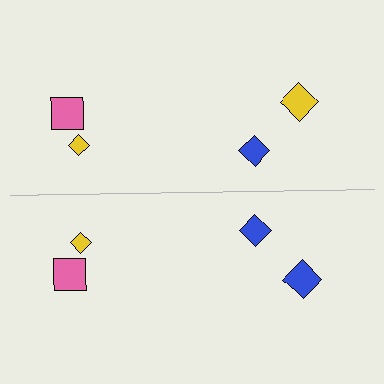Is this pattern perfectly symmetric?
No, the pattern is not perfectly symmetric. The blue diamond on the bottom side breaks the symmetry — its mirror counterpart is yellow.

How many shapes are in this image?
There are 8 shapes in this image.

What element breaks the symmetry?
The blue diamond on the bottom side breaks the symmetry — its mirror counterpart is yellow.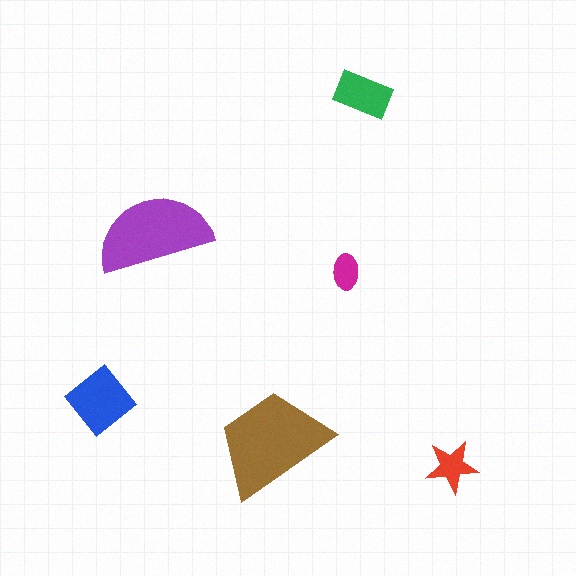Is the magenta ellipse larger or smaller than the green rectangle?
Smaller.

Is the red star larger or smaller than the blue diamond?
Smaller.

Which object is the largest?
The brown trapezoid.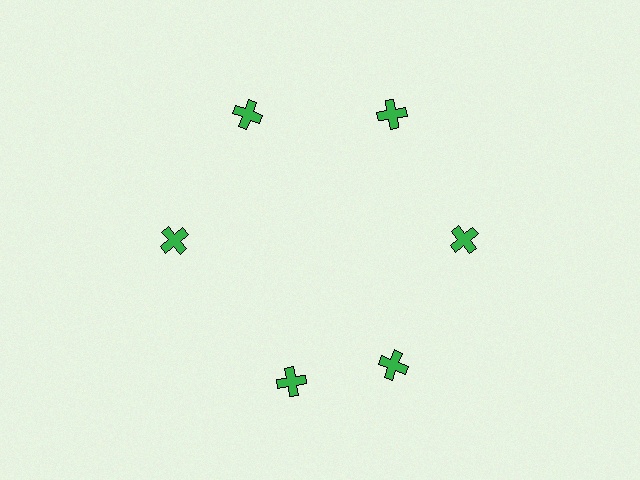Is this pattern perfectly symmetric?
No. The 6 green crosses are arranged in a ring, but one element near the 7 o'clock position is rotated out of alignment along the ring, breaking the 6-fold rotational symmetry.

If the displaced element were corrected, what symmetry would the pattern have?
It would have 6-fold rotational symmetry — the pattern would map onto itself every 60 degrees.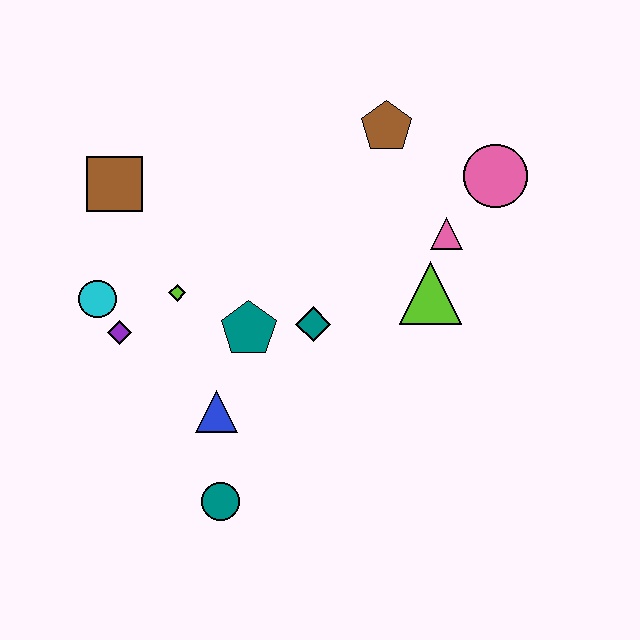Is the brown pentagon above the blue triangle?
Yes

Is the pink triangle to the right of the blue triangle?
Yes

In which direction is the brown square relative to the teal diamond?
The brown square is to the left of the teal diamond.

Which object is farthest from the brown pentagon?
The teal circle is farthest from the brown pentagon.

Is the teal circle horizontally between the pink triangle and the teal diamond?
No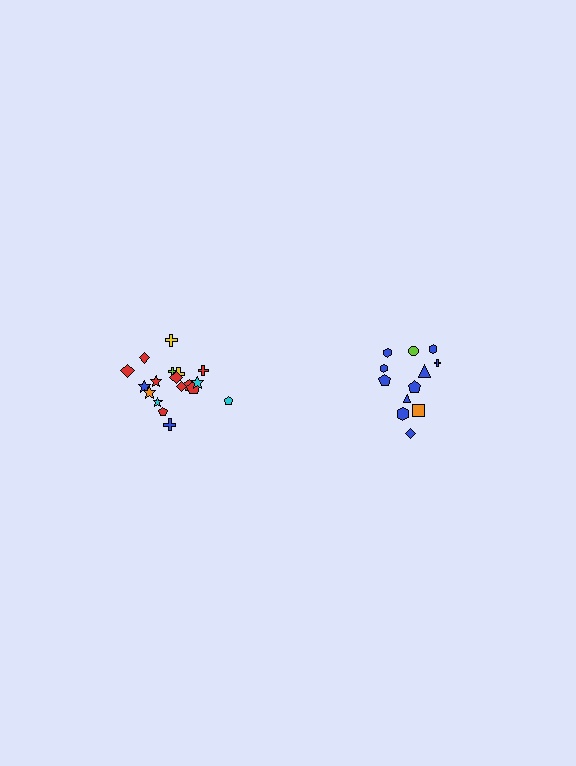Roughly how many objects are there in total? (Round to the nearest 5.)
Roughly 30 objects in total.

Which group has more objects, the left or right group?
The left group.